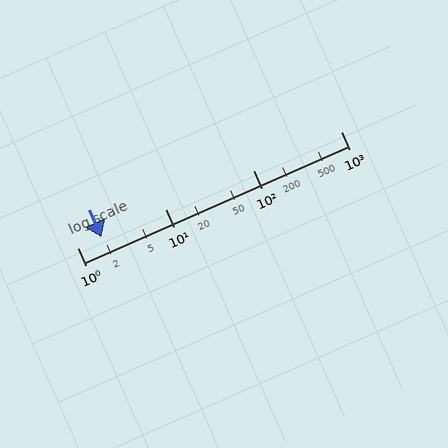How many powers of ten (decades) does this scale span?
The scale spans 3 decades, from 1 to 1000.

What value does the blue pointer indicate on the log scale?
The pointer indicates approximately 1.9.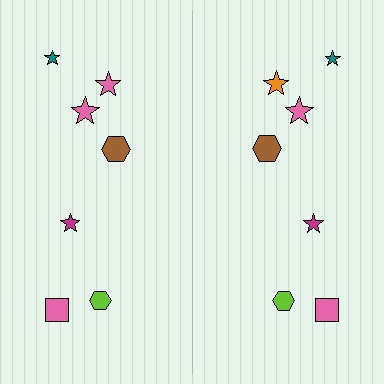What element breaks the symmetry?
The orange star on the right side breaks the symmetry — its mirror counterpart is pink.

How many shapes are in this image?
There are 14 shapes in this image.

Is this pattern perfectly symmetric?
No, the pattern is not perfectly symmetric. The orange star on the right side breaks the symmetry — its mirror counterpart is pink.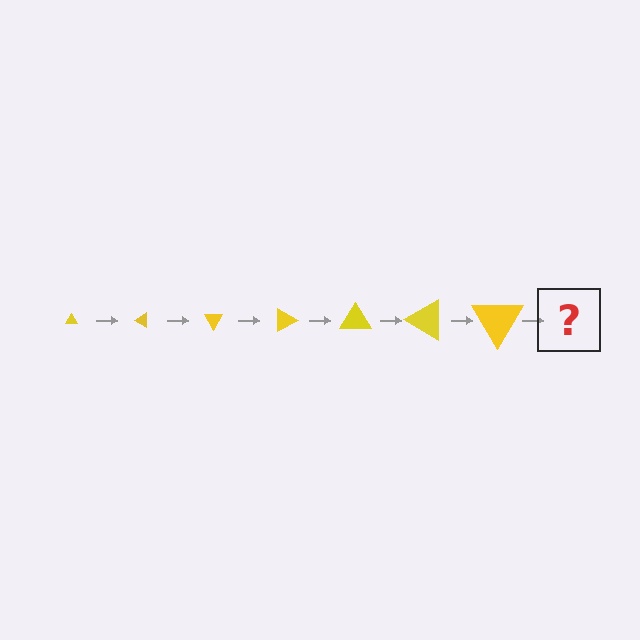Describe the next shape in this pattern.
It should be a triangle, larger than the previous one and rotated 210 degrees from the start.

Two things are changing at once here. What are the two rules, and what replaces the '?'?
The two rules are that the triangle grows larger each step and it rotates 30 degrees each step. The '?' should be a triangle, larger than the previous one and rotated 210 degrees from the start.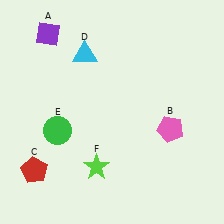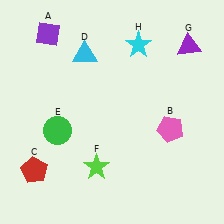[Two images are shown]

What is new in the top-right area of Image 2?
A purple triangle (G) was added in the top-right area of Image 2.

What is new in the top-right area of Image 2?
A cyan star (H) was added in the top-right area of Image 2.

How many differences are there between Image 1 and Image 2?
There are 2 differences between the two images.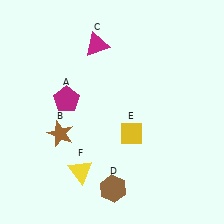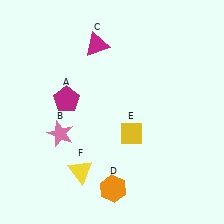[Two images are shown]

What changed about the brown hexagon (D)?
In Image 1, D is brown. In Image 2, it changed to orange.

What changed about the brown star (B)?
In Image 1, B is brown. In Image 2, it changed to pink.